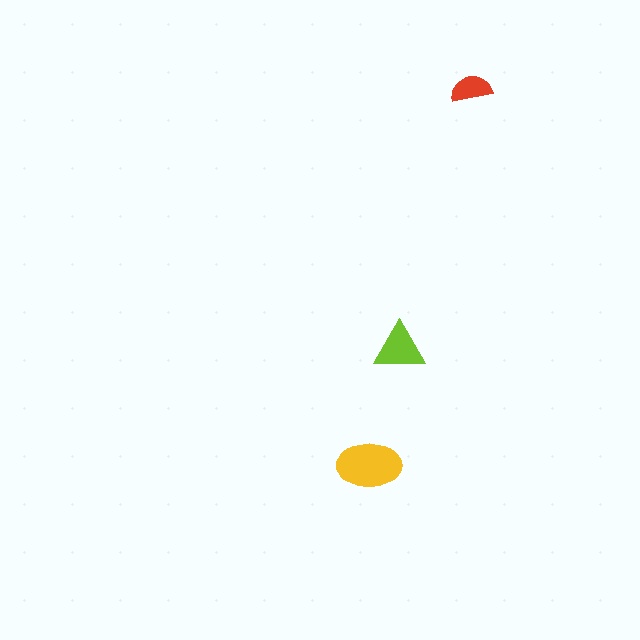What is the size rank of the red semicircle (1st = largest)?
3rd.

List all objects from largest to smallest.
The yellow ellipse, the lime triangle, the red semicircle.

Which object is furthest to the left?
The yellow ellipse is leftmost.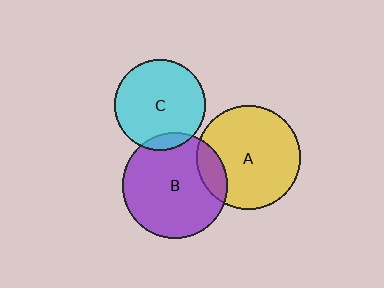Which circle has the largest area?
Circle B (purple).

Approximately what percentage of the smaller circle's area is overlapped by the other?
Approximately 15%.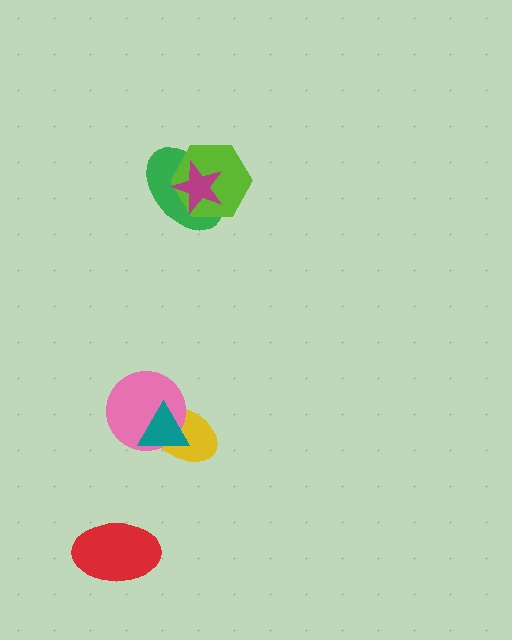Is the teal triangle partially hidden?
No, no other shape covers it.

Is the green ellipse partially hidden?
Yes, it is partially covered by another shape.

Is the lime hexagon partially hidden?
Yes, it is partially covered by another shape.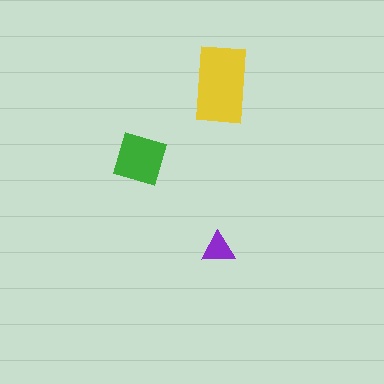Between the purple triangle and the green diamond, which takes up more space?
The green diamond.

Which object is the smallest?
The purple triangle.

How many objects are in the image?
There are 3 objects in the image.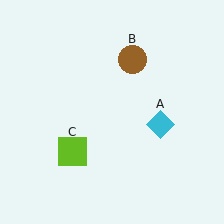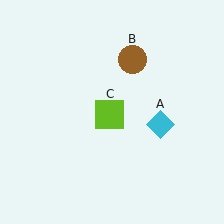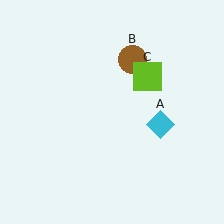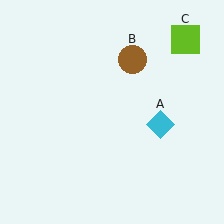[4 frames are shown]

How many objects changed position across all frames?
1 object changed position: lime square (object C).